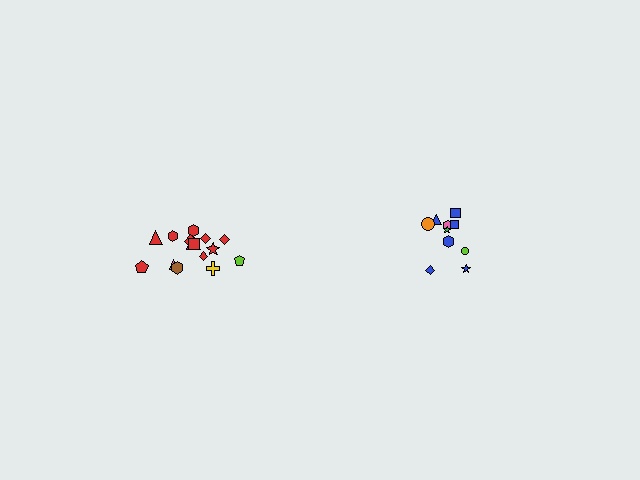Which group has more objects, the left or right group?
The left group.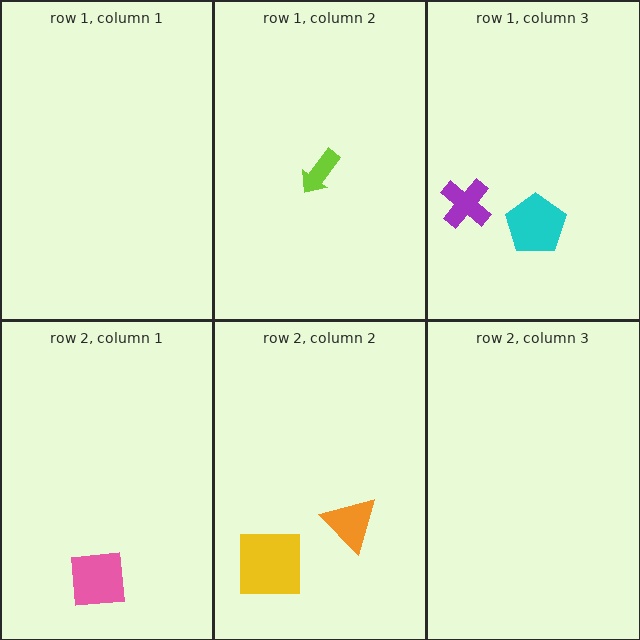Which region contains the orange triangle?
The row 2, column 2 region.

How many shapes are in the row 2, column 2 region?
2.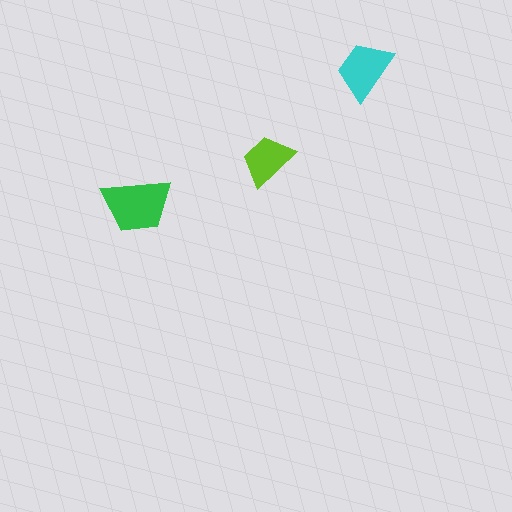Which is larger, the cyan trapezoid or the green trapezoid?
The green one.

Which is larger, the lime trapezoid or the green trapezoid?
The green one.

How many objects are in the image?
There are 3 objects in the image.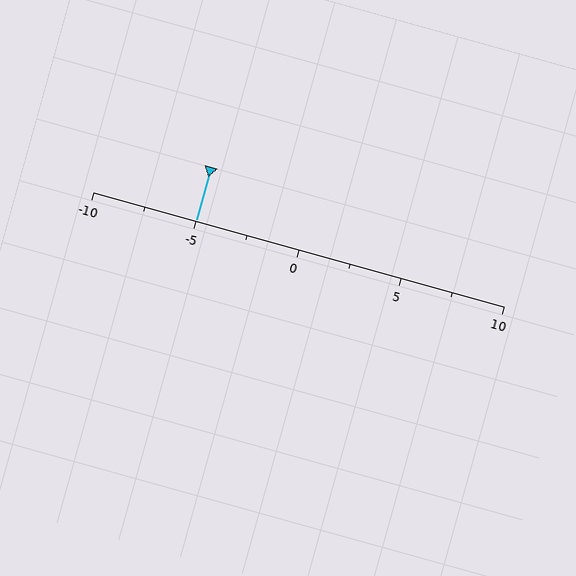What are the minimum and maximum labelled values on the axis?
The axis runs from -10 to 10.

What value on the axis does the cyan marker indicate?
The marker indicates approximately -5.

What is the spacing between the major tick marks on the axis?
The major ticks are spaced 5 apart.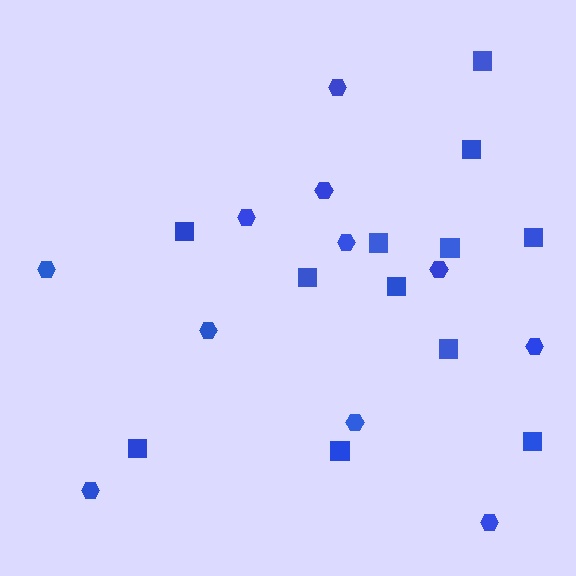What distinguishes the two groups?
There are 2 groups: one group of squares (12) and one group of hexagons (11).